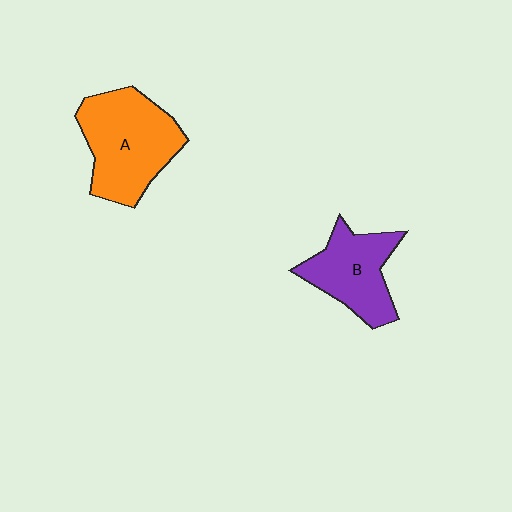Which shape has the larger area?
Shape A (orange).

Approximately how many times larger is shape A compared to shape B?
Approximately 1.4 times.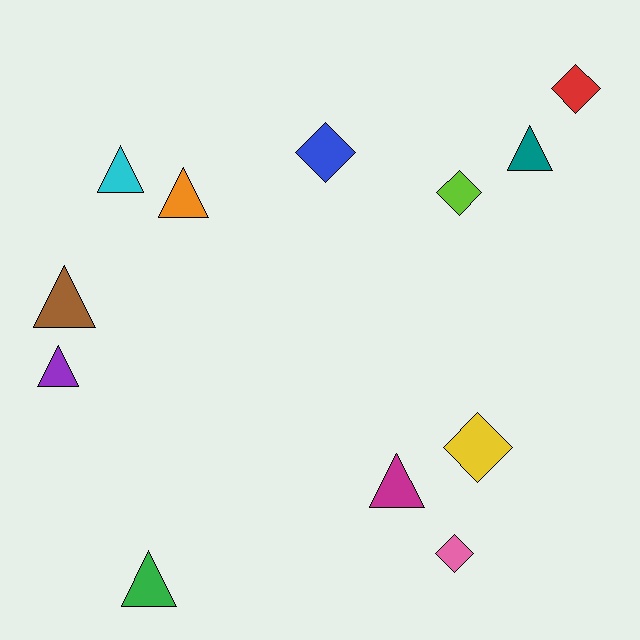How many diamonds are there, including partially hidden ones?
There are 5 diamonds.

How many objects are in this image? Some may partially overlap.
There are 12 objects.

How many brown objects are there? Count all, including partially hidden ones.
There is 1 brown object.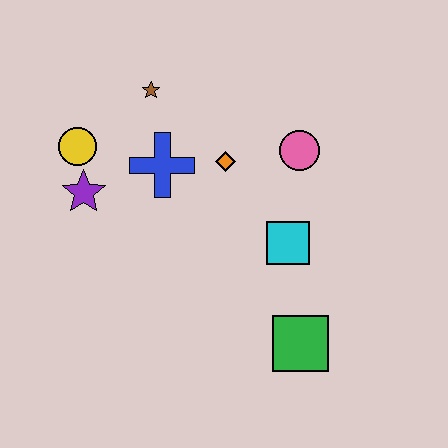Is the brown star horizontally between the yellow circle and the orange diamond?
Yes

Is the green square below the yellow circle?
Yes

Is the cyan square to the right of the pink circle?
No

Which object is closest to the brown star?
The blue cross is closest to the brown star.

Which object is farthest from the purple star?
The green square is farthest from the purple star.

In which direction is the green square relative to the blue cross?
The green square is below the blue cross.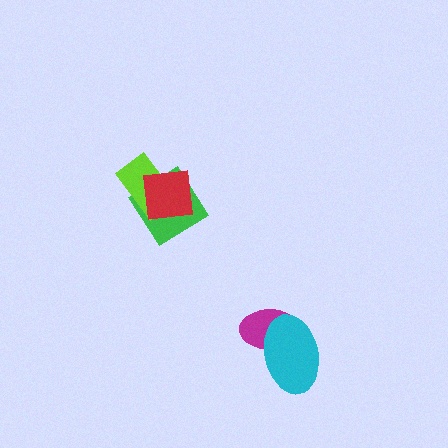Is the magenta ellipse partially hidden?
Yes, it is partially covered by another shape.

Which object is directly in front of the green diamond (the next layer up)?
The lime rectangle is directly in front of the green diamond.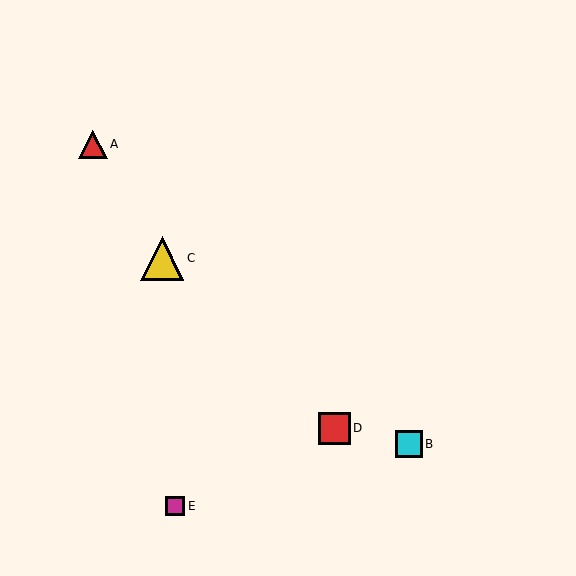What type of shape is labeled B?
Shape B is a cyan square.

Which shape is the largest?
The yellow triangle (labeled C) is the largest.